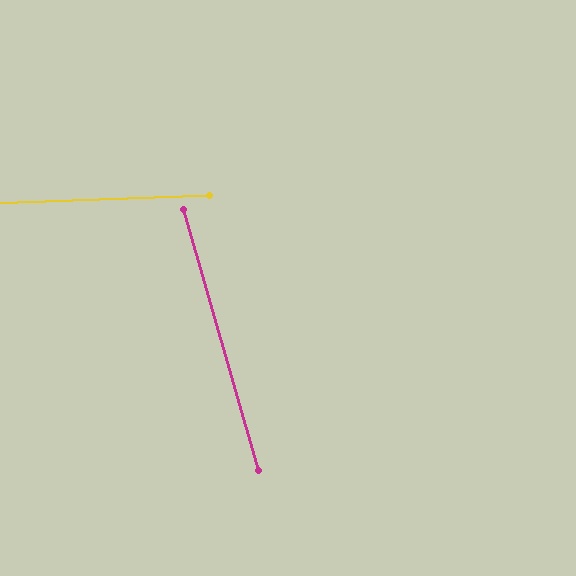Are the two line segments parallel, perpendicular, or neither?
Neither parallel nor perpendicular — they differ by about 76°.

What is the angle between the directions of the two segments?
Approximately 76 degrees.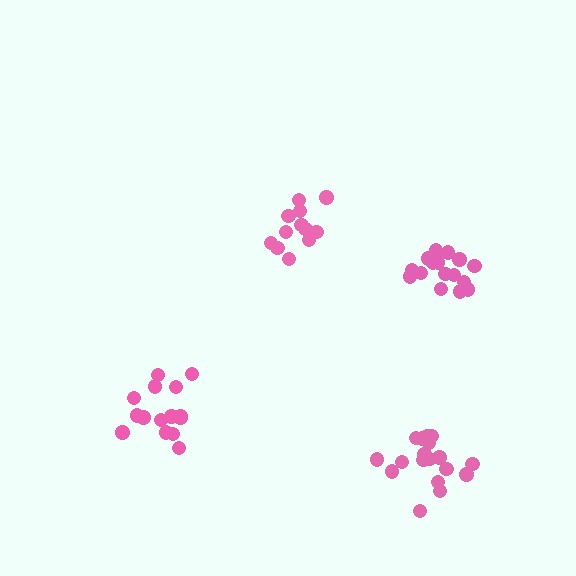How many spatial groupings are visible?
There are 4 spatial groupings.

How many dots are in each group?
Group 1: 18 dots, Group 2: 13 dots, Group 3: 17 dots, Group 4: 15 dots (63 total).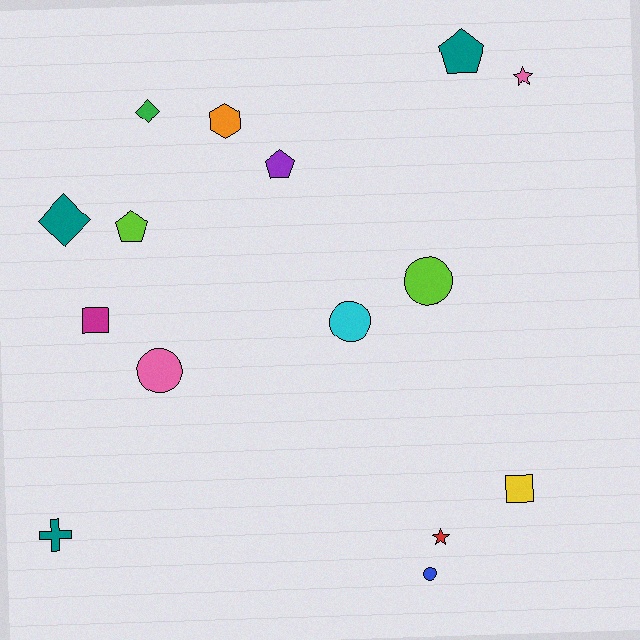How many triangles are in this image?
There are no triangles.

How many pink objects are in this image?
There are 2 pink objects.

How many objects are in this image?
There are 15 objects.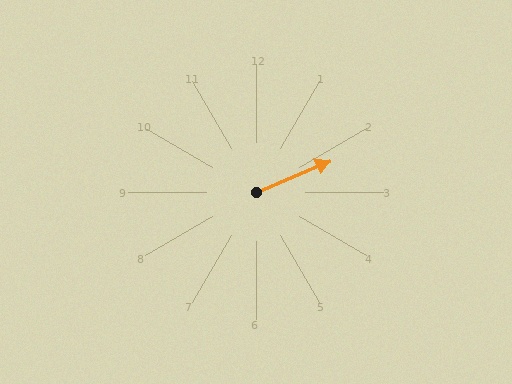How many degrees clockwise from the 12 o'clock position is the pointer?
Approximately 67 degrees.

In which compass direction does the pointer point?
Northeast.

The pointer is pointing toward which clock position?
Roughly 2 o'clock.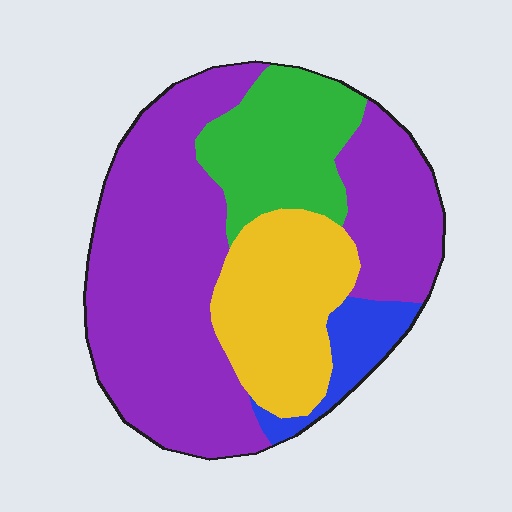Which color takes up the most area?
Purple, at roughly 55%.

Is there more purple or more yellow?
Purple.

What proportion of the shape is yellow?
Yellow covers around 20% of the shape.